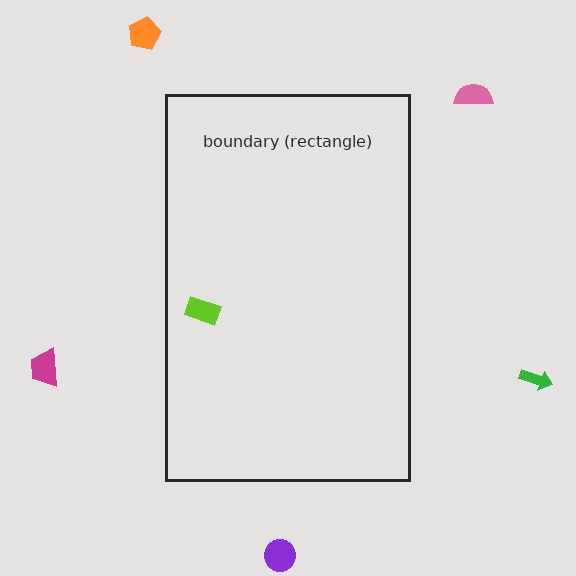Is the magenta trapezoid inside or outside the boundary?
Outside.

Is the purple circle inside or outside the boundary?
Outside.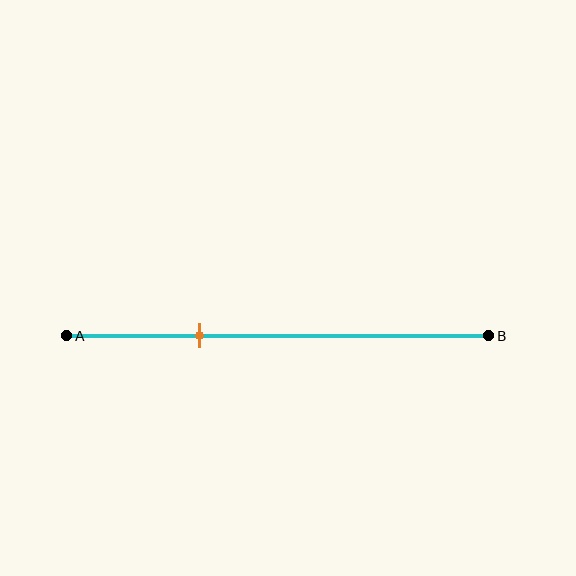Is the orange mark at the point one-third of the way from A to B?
Yes, the mark is approximately at the one-third point.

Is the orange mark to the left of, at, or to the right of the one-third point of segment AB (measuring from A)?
The orange mark is approximately at the one-third point of segment AB.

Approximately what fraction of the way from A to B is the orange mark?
The orange mark is approximately 30% of the way from A to B.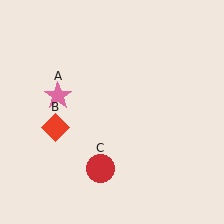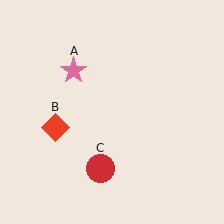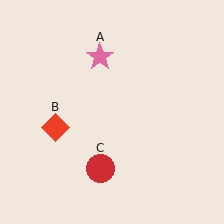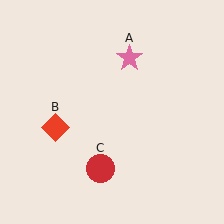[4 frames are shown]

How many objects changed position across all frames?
1 object changed position: pink star (object A).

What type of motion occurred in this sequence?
The pink star (object A) rotated clockwise around the center of the scene.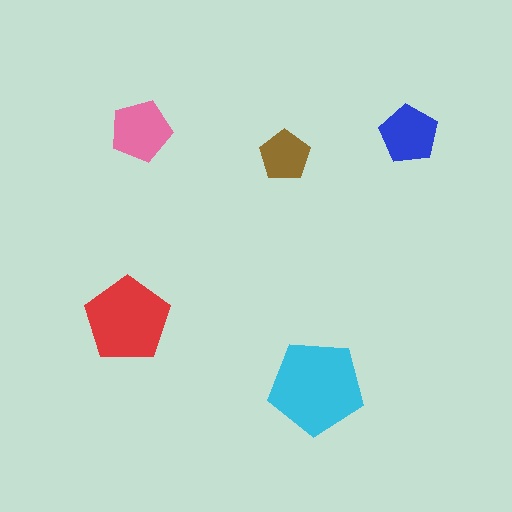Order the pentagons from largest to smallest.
the cyan one, the red one, the pink one, the blue one, the brown one.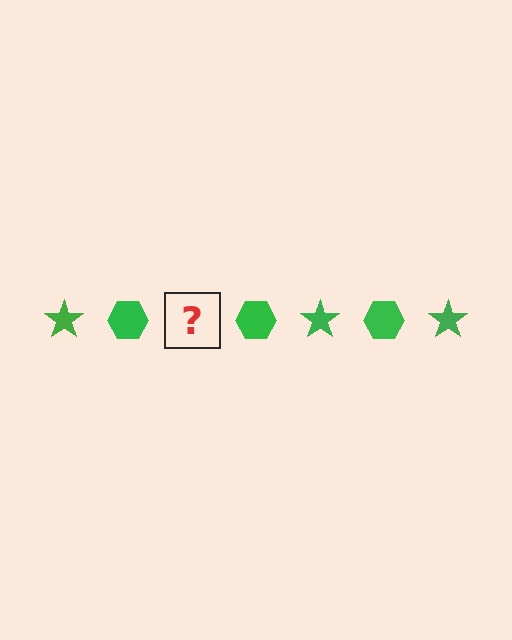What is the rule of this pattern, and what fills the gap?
The rule is that the pattern cycles through star, hexagon shapes in green. The gap should be filled with a green star.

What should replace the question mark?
The question mark should be replaced with a green star.